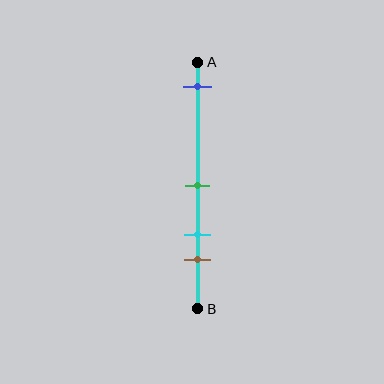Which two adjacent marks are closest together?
The cyan and brown marks are the closest adjacent pair.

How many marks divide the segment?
There are 4 marks dividing the segment.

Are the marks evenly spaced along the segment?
No, the marks are not evenly spaced.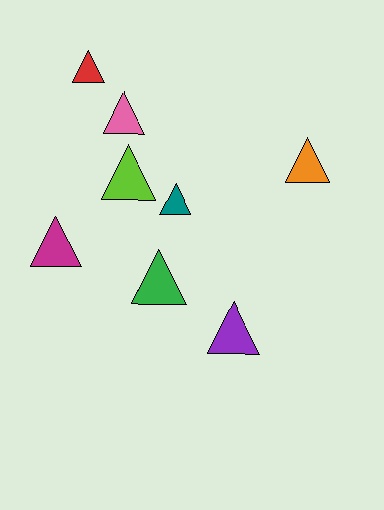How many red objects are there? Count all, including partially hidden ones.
There is 1 red object.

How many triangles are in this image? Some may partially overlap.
There are 8 triangles.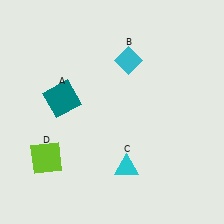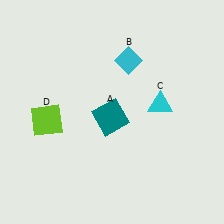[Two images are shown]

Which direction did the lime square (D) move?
The lime square (D) moved up.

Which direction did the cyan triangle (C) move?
The cyan triangle (C) moved up.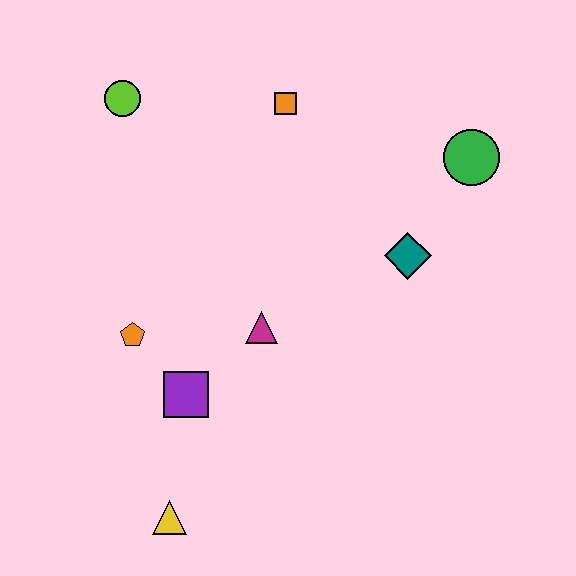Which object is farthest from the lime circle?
The yellow triangle is farthest from the lime circle.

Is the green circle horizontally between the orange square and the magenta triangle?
No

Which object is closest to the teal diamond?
The green circle is closest to the teal diamond.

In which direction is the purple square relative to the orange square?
The purple square is below the orange square.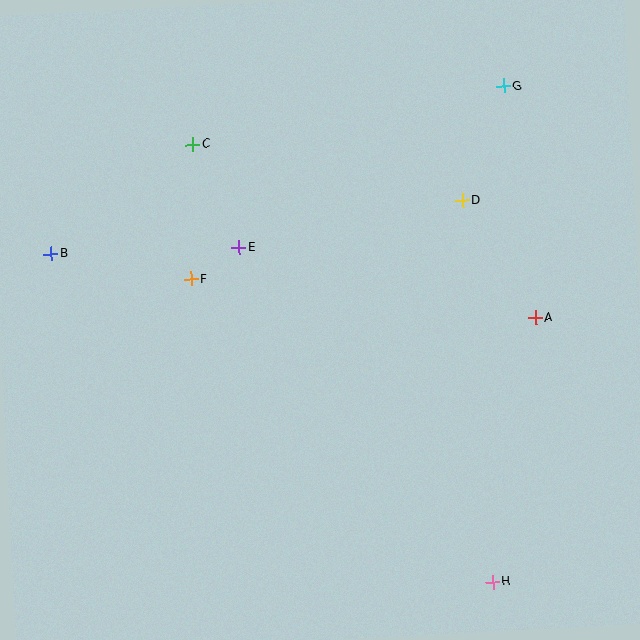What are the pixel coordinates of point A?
Point A is at (536, 318).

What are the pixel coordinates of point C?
Point C is at (193, 144).